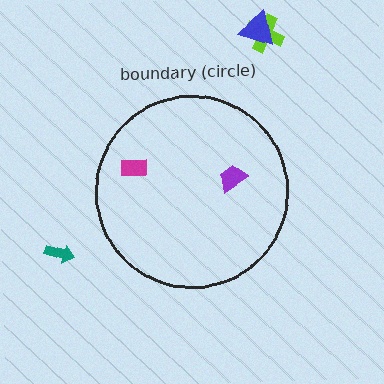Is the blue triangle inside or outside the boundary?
Outside.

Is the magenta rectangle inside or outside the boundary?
Inside.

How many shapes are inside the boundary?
2 inside, 3 outside.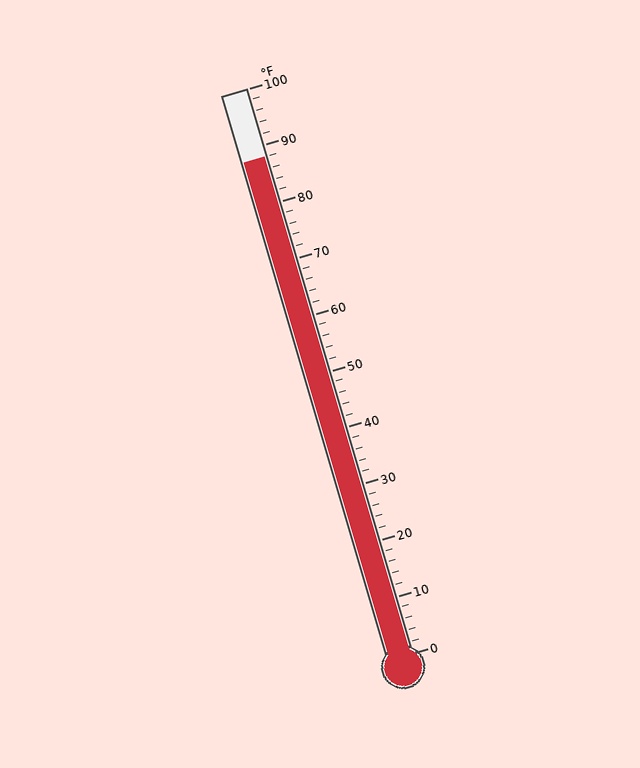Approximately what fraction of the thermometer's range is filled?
The thermometer is filled to approximately 90% of its range.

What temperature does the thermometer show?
The thermometer shows approximately 88°F.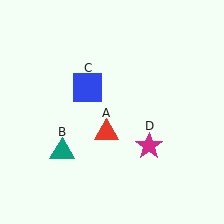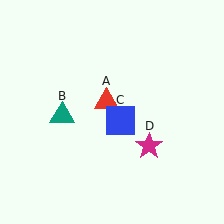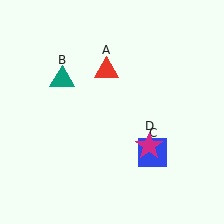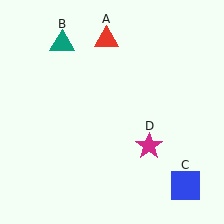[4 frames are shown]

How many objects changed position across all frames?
3 objects changed position: red triangle (object A), teal triangle (object B), blue square (object C).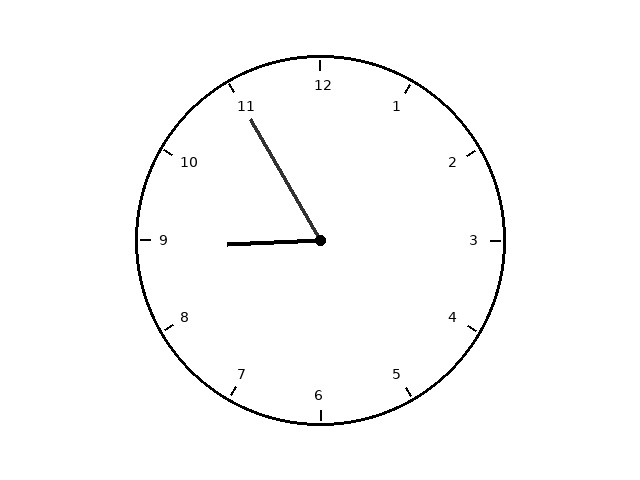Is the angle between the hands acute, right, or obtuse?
It is acute.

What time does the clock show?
8:55.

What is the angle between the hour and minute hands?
Approximately 62 degrees.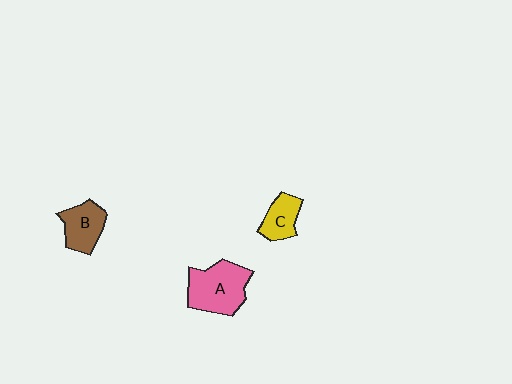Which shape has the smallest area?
Shape C (yellow).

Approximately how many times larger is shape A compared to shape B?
Approximately 1.5 times.